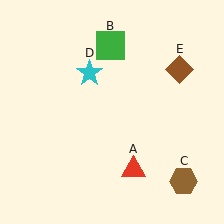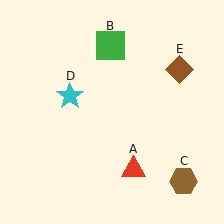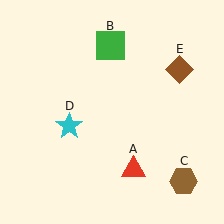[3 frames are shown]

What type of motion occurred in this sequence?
The cyan star (object D) rotated counterclockwise around the center of the scene.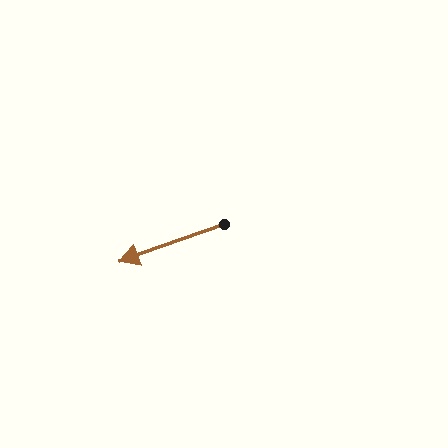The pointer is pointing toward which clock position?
Roughly 8 o'clock.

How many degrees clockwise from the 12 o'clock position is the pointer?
Approximately 250 degrees.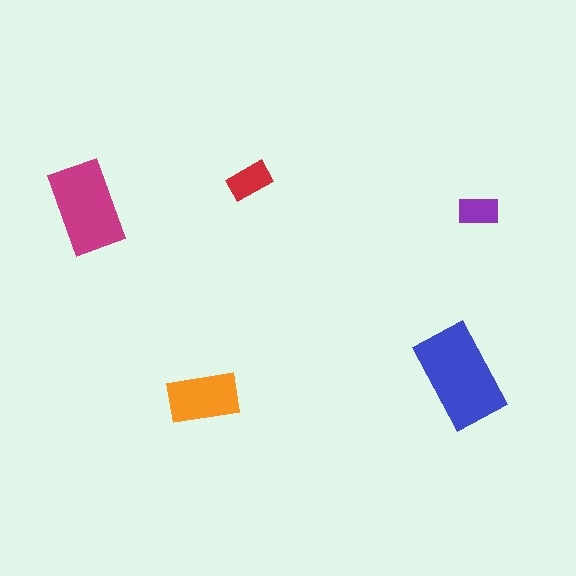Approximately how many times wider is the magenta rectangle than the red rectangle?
About 2 times wider.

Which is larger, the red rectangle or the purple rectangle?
The red one.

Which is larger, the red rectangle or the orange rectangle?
The orange one.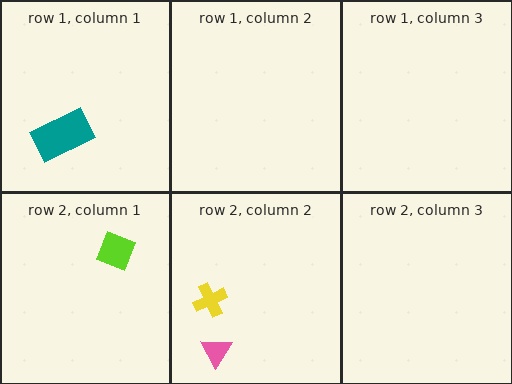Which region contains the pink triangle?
The row 2, column 2 region.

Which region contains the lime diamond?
The row 2, column 1 region.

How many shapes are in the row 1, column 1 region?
1.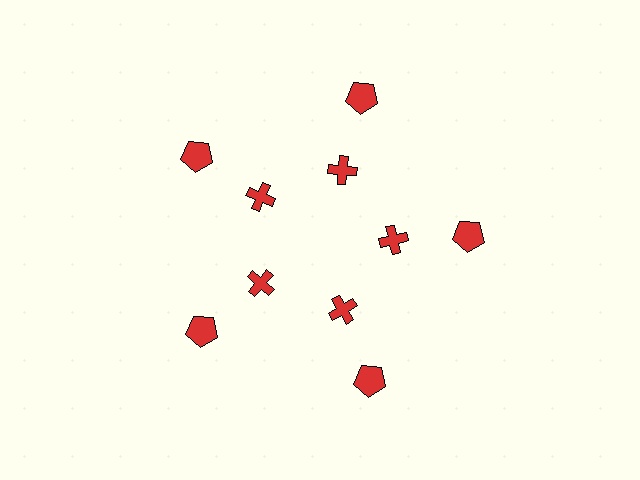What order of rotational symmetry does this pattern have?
This pattern has 5-fold rotational symmetry.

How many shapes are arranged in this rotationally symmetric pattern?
There are 10 shapes, arranged in 5 groups of 2.